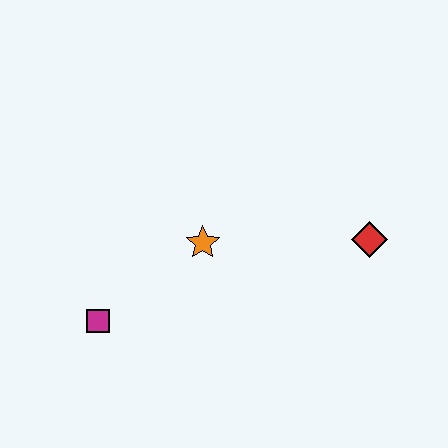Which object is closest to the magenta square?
The orange star is closest to the magenta square.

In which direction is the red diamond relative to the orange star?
The red diamond is to the right of the orange star.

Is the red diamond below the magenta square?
No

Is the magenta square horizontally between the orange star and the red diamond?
No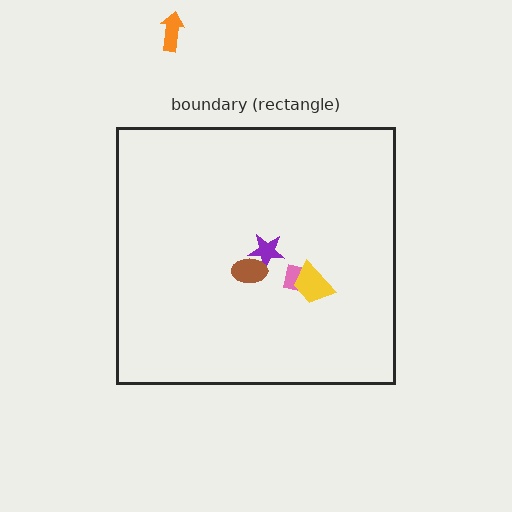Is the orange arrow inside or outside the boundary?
Outside.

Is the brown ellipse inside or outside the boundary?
Inside.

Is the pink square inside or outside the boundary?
Inside.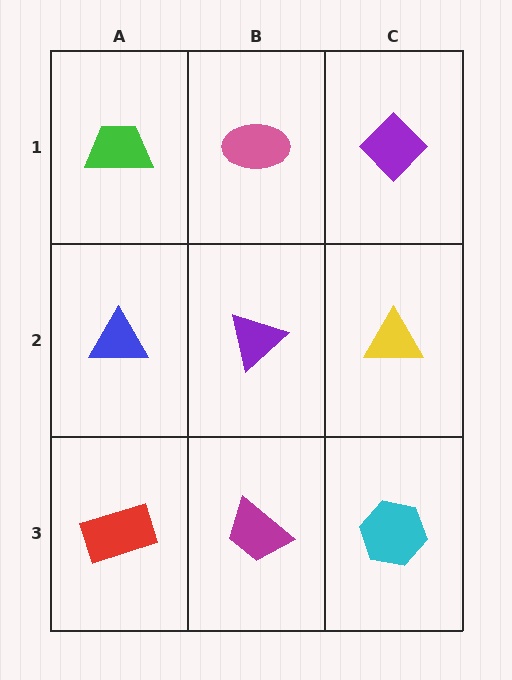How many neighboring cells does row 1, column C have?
2.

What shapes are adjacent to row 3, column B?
A purple triangle (row 2, column B), a red rectangle (row 3, column A), a cyan hexagon (row 3, column C).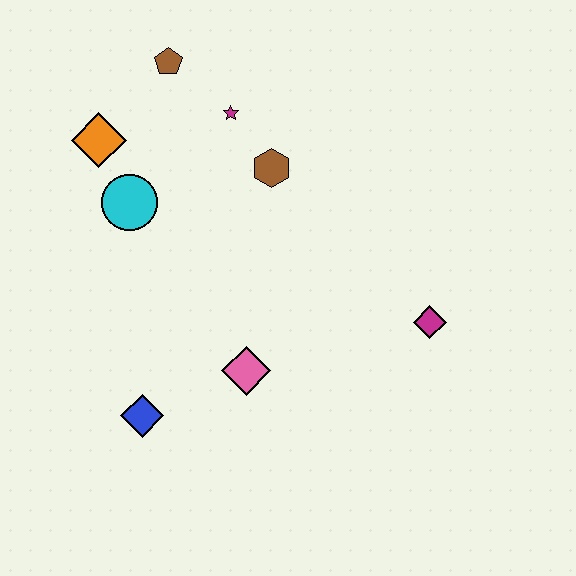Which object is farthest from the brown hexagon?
The blue diamond is farthest from the brown hexagon.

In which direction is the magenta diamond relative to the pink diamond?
The magenta diamond is to the right of the pink diamond.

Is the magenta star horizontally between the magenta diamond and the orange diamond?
Yes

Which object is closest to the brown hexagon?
The magenta star is closest to the brown hexagon.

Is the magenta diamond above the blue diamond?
Yes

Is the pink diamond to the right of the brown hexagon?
No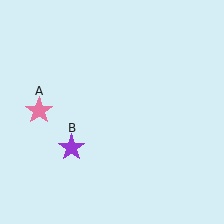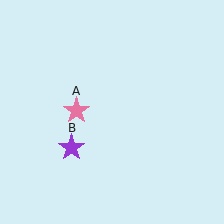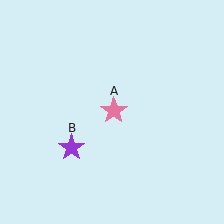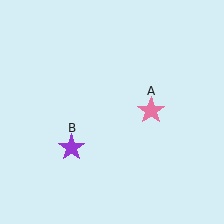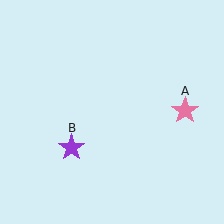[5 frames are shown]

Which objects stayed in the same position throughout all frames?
Purple star (object B) remained stationary.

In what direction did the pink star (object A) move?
The pink star (object A) moved right.